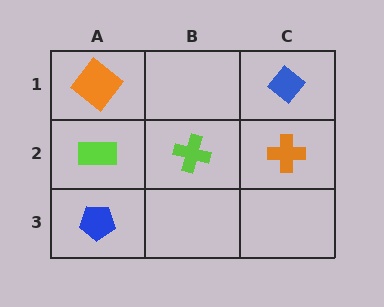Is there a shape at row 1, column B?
No, that cell is empty.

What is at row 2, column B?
A lime cross.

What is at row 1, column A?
An orange diamond.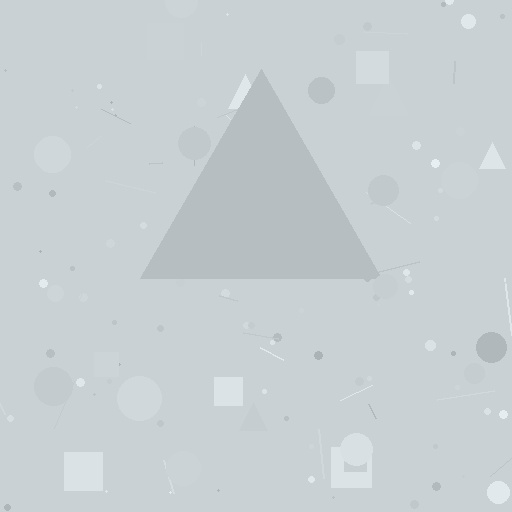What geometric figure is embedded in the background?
A triangle is embedded in the background.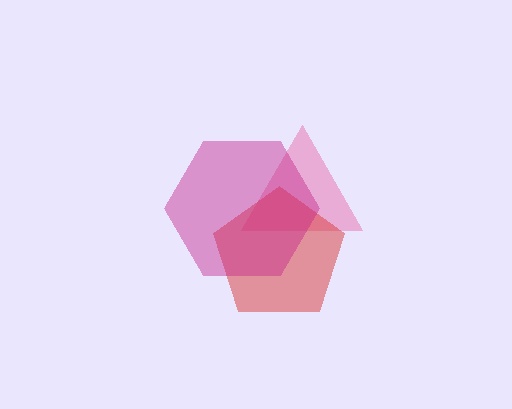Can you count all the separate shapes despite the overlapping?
Yes, there are 3 separate shapes.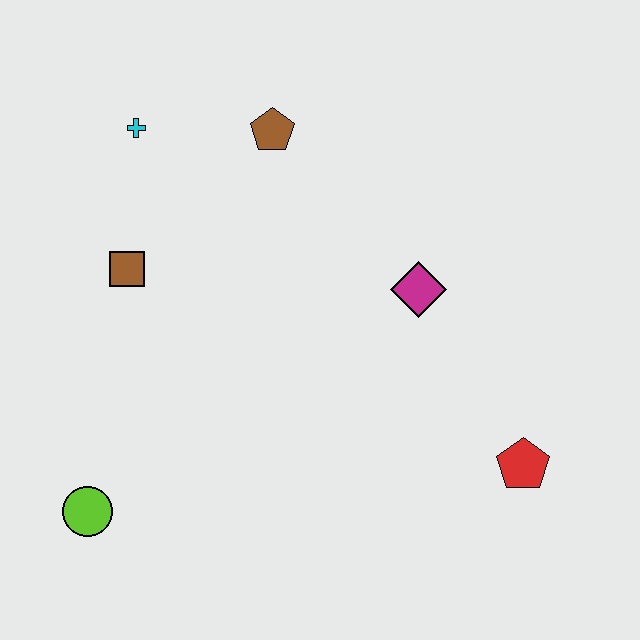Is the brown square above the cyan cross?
No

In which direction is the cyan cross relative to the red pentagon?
The cyan cross is to the left of the red pentagon.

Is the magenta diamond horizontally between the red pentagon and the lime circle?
Yes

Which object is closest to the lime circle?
The brown square is closest to the lime circle.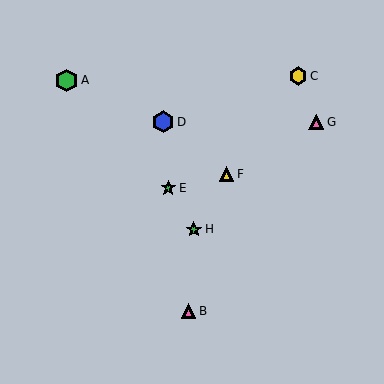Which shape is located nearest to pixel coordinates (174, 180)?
The green star (labeled E) at (168, 188) is nearest to that location.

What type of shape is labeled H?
Shape H is a green star.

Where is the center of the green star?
The center of the green star is at (194, 229).